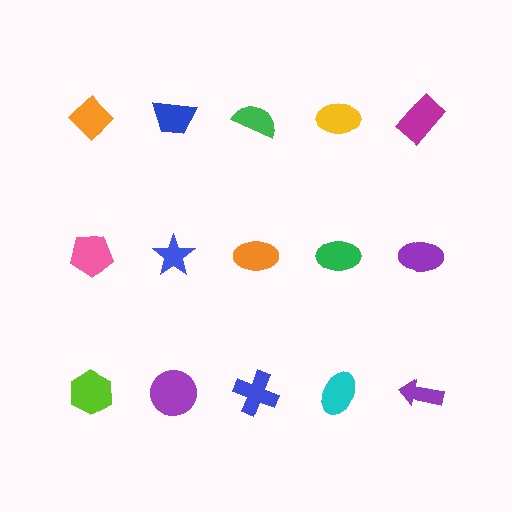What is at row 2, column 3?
An orange ellipse.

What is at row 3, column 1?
A lime hexagon.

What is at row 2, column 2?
A blue star.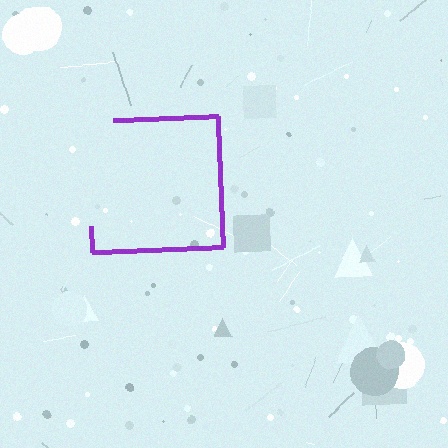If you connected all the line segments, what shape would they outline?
They would outline a square.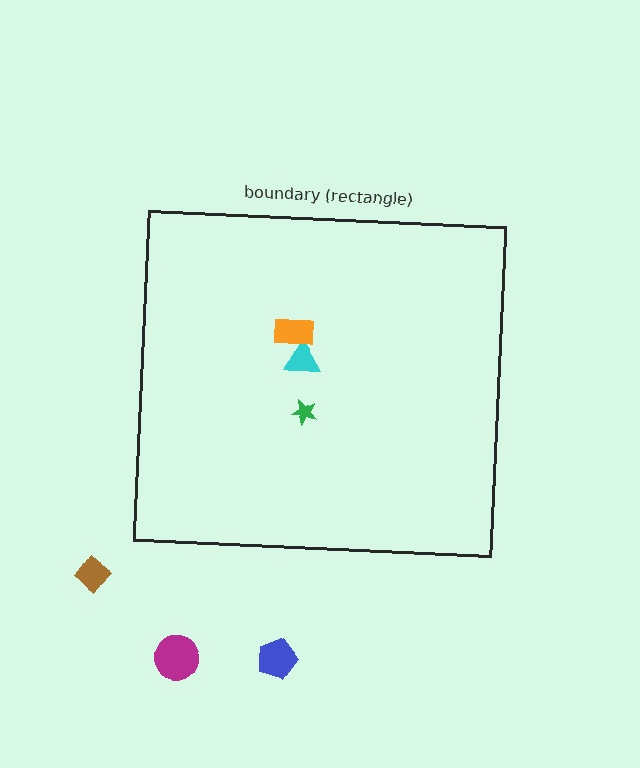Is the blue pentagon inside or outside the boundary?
Outside.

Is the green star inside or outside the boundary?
Inside.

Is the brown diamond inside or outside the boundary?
Outside.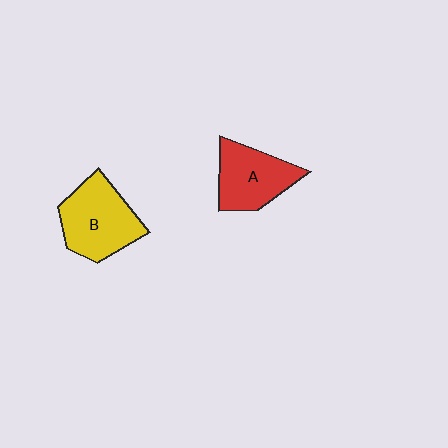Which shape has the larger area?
Shape B (yellow).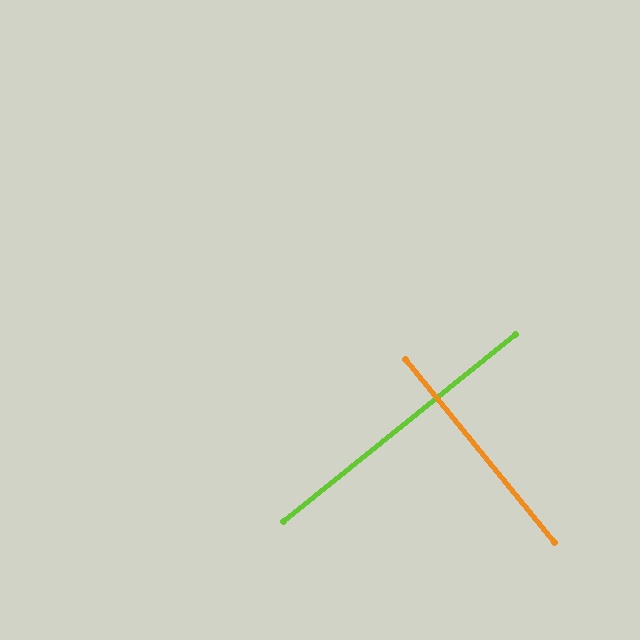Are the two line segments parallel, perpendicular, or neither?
Perpendicular — they meet at approximately 90°.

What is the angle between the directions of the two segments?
Approximately 90 degrees.